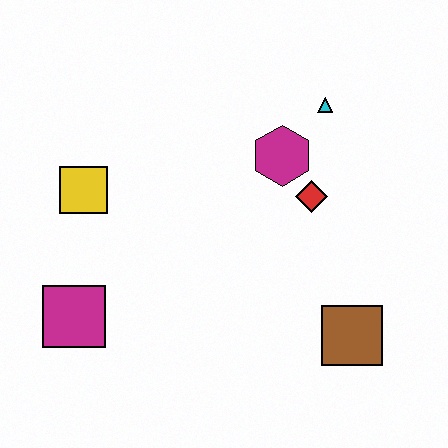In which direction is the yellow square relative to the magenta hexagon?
The yellow square is to the left of the magenta hexagon.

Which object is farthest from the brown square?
The yellow square is farthest from the brown square.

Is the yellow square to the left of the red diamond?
Yes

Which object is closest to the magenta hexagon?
The red diamond is closest to the magenta hexagon.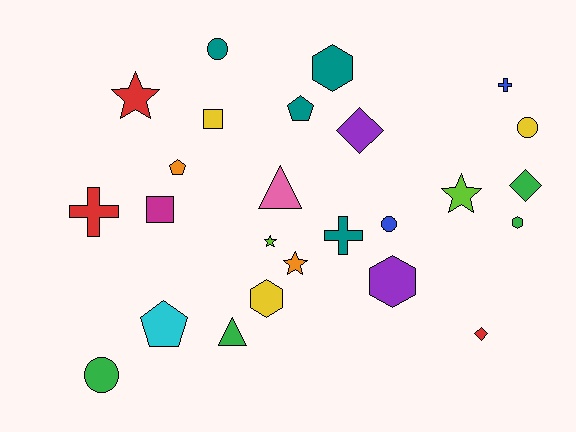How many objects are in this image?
There are 25 objects.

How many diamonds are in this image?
There are 3 diamonds.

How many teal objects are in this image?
There are 4 teal objects.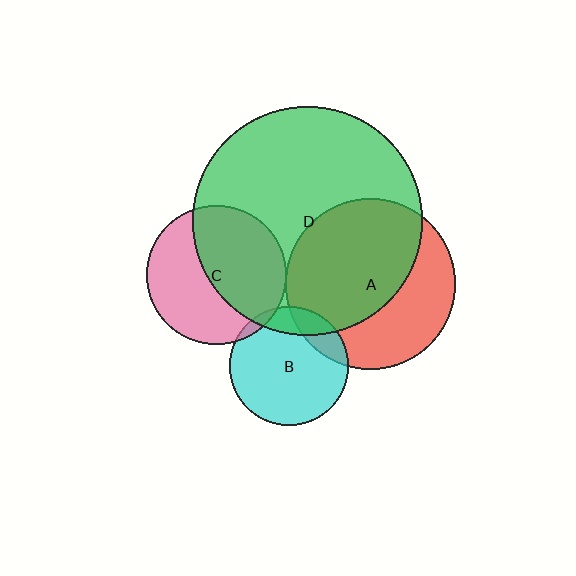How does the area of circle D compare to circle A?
Approximately 1.8 times.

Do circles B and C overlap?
Yes.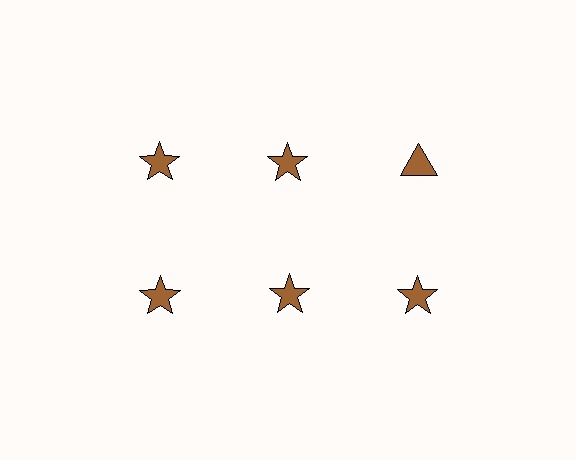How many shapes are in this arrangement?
There are 6 shapes arranged in a grid pattern.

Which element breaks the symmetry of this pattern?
The brown triangle in the top row, center column breaks the symmetry. All other shapes are brown stars.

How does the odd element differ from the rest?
It has a different shape: triangle instead of star.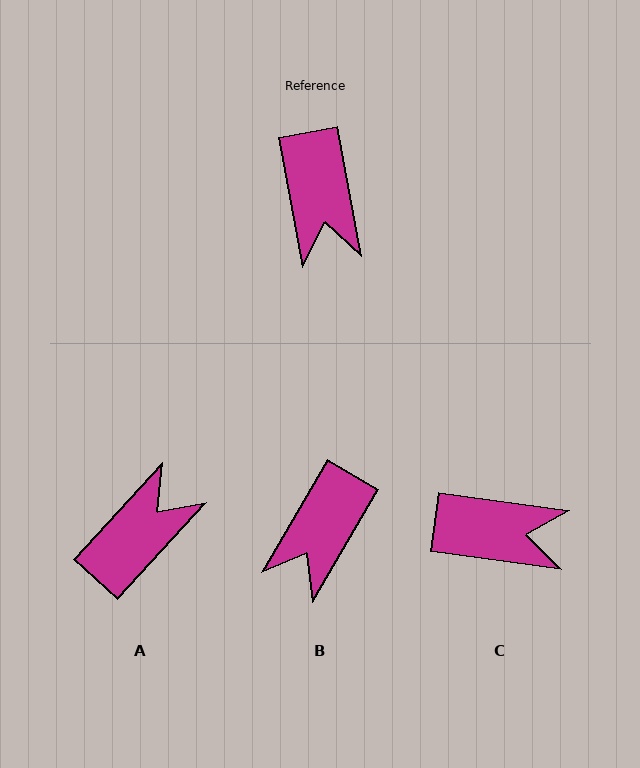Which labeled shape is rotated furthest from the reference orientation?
A, about 127 degrees away.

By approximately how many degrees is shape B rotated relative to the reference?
Approximately 41 degrees clockwise.